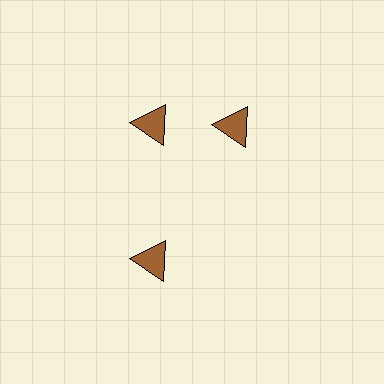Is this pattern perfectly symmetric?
No. The 3 brown triangles are arranged in a ring, but one element near the 3 o'clock position is rotated out of alignment along the ring, breaking the 3-fold rotational symmetry.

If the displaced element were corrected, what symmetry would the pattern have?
It would have 3-fold rotational symmetry — the pattern would map onto itself every 120 degrees.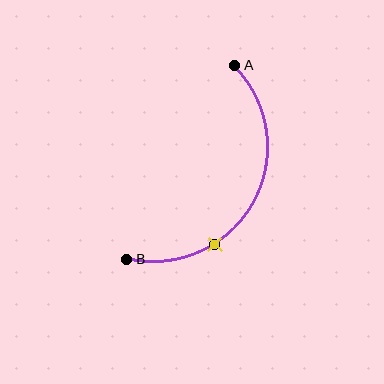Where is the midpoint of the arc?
The arc midpoint is the point on the curve farthest from the straight line joining A and B. It sits to the right of that line.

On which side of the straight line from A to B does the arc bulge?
The arc bulges to the right of the straight line connecting A and B.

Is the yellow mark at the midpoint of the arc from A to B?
No. The yellow mark lies on the arc but is closer to endpoint B. The arc midpoint would be at the point on the curve equidistant along the arc from both A and B.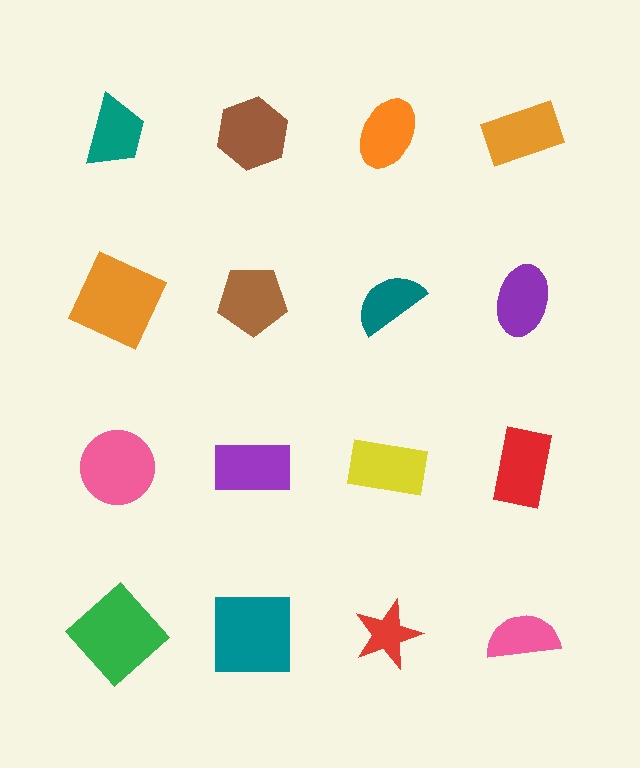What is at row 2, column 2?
A brown pentagon.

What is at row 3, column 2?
A purple rectangle.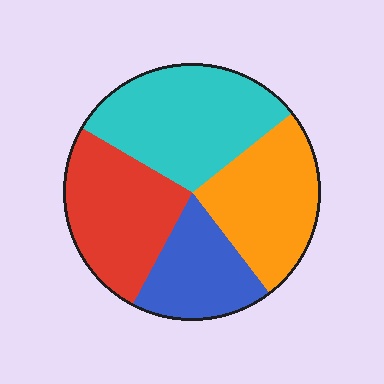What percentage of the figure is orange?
Orange takes up about one quarter (1/4) of the figure.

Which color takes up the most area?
Cyan, at roughly 30%.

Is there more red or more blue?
Red.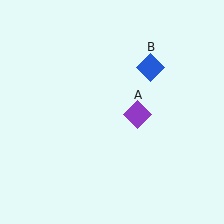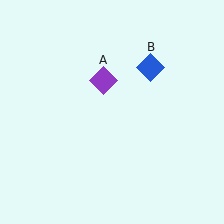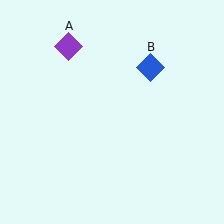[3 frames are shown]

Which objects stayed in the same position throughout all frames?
Blue diamond (object B) remained stationary.